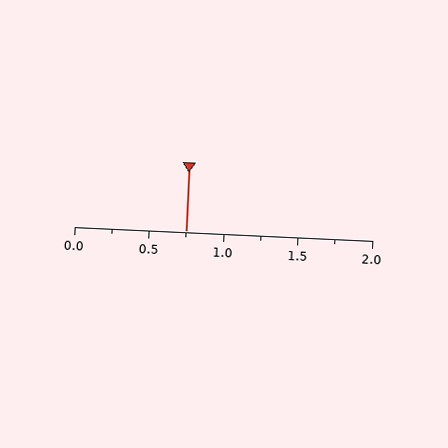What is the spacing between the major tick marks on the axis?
The major ticks are spaced 0.5 apart.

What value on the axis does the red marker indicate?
The marker indicates approximately 0.75.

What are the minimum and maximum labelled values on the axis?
The axis runs from 0.0 to 2.0.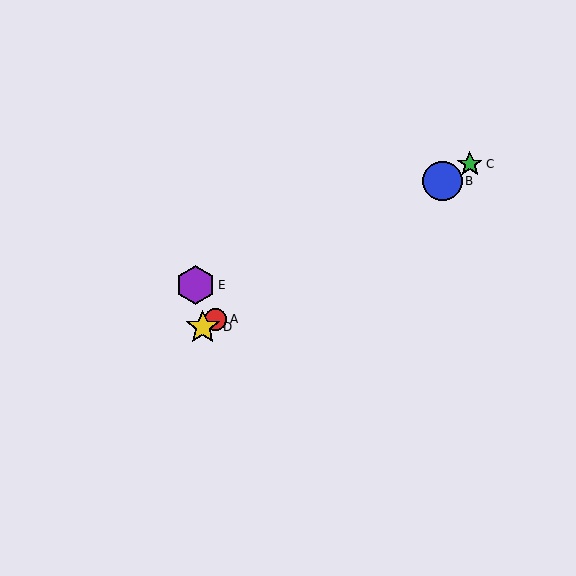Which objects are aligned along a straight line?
Objects A, B, C, D are aligned along a straight line.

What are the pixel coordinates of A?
Object A is at (216, 319).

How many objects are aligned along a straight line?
4 objects (A, B, C, D) are aligned along a straight line.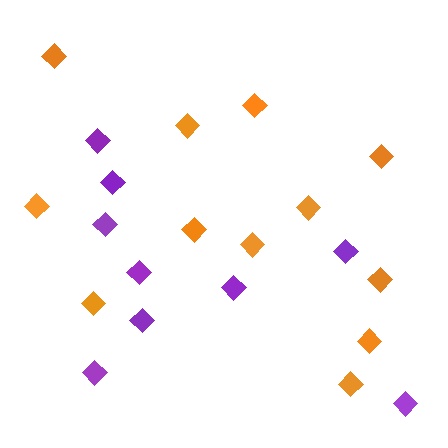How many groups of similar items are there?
There are 2 groups: one group of purple diamonds (9) and one group of orange diamonds (12).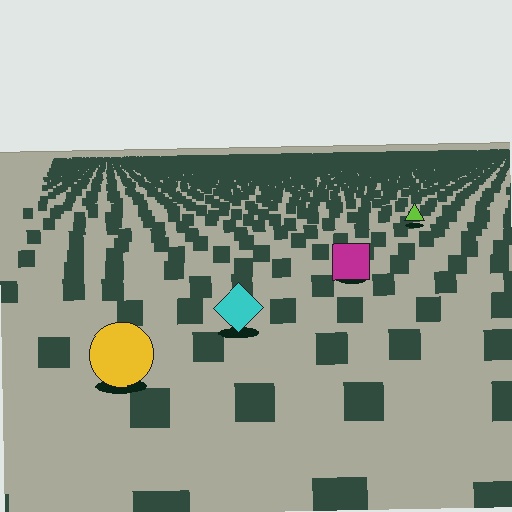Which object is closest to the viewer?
The yellow circle is closest. The texture marks near it are larger and more spread out.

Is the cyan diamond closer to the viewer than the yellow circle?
No. The yellow circle is closer — you can tell from the texture gradient: the ground texture is coarser near it.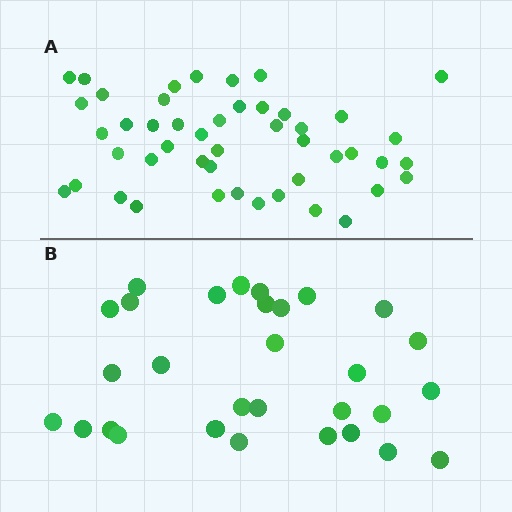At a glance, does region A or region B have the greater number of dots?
Region A (the top region) has more dots.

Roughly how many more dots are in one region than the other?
Region A has approximately 15 more dots than region B.